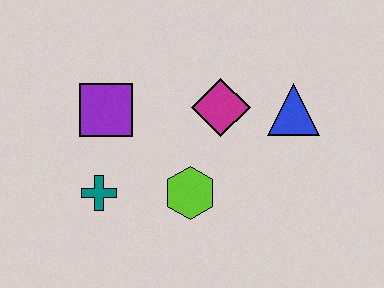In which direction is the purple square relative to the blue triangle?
The purple square is to the left of the blue triangle.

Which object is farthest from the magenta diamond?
The teal cross is farthest from the magenta diamond.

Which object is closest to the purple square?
The teal cross is closest to the purple square.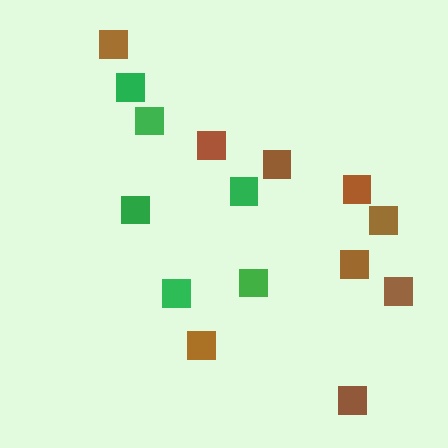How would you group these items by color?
There are 2 groups: one group of green squares (6) and one group of brown squares (9).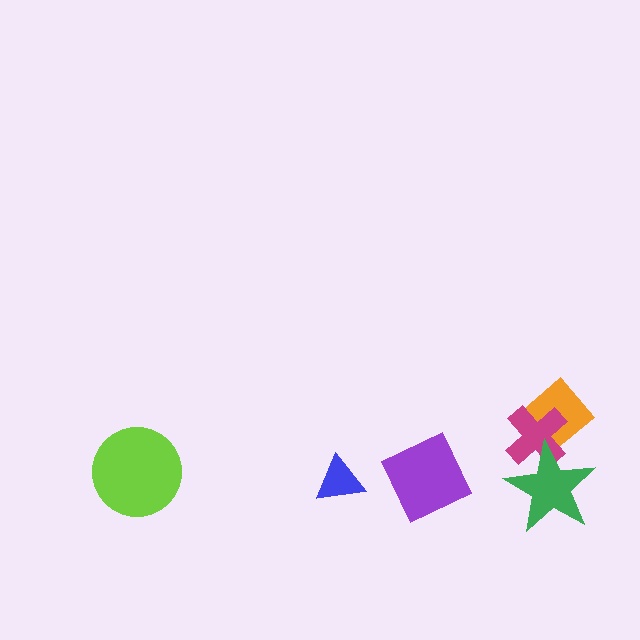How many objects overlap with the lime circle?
0 objects overlap with the lime circle.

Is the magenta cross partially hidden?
Yes, it is partially covered by another shape.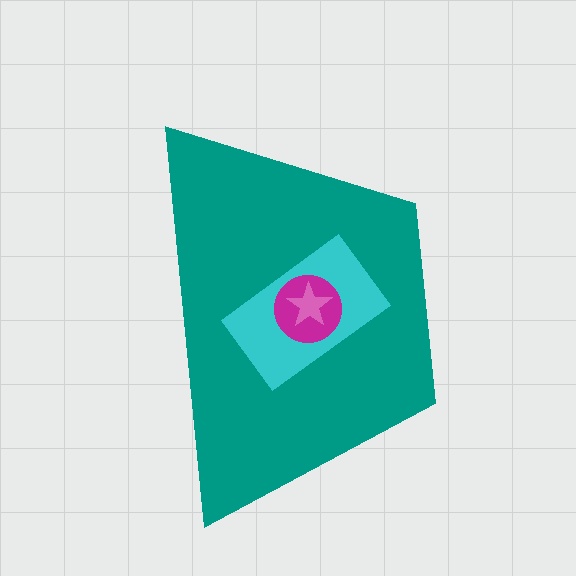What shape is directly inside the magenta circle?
The pink star.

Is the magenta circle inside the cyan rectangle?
Yes.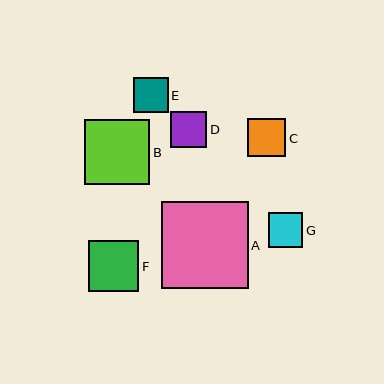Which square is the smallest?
Square G is the smallest with a size of approximately 34 pixels.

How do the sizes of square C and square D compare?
Square C and square D are approximately the same size.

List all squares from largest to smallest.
From largest to smallest: A, B, F, C, D, E, G.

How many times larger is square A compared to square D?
Square A is approximately 2.4 times the size of square D.